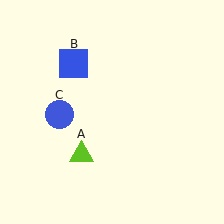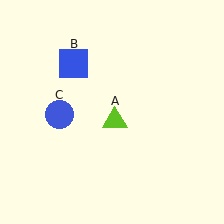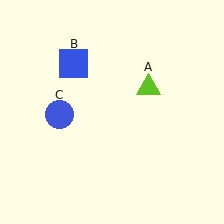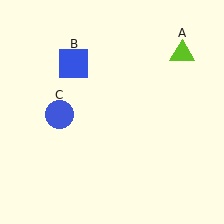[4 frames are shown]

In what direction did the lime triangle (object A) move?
The lime triangle (object A) moved up and to the right.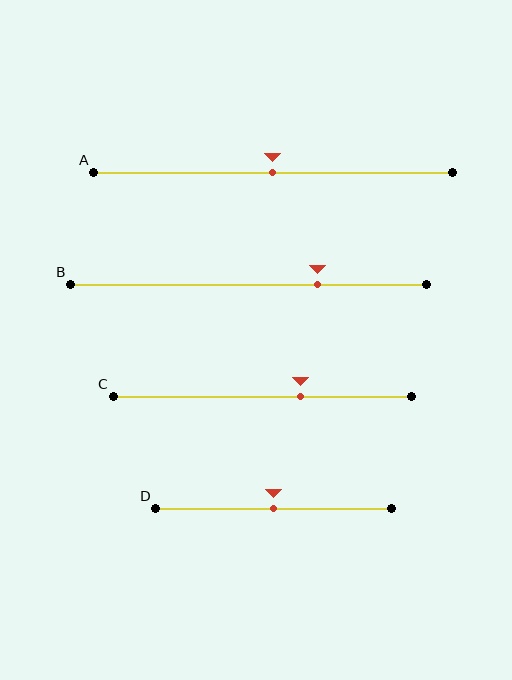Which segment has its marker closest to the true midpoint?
Segment A has its marker closest to the true midpoint.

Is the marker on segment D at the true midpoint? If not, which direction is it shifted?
Yes, the marker on segment D is at the true midpoint.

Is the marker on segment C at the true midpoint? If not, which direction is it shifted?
No, the marker on segment C is shifted to the right by about 13% of the segment length.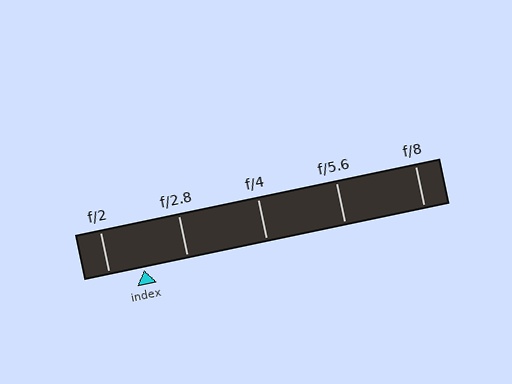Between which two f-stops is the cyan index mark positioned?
The index mark is between f/2 and f/2.8.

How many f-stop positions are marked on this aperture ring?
There are 5 f-stop positions marked.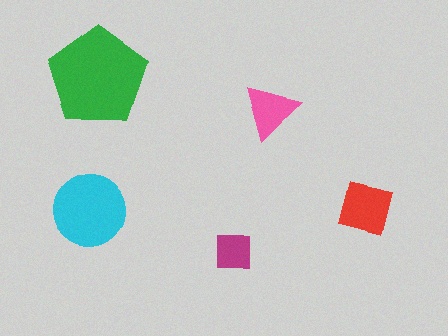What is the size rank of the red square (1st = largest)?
3rd.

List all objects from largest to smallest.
The green pentagon, the cyan circle, the red square, the pink triangle, the magenta square.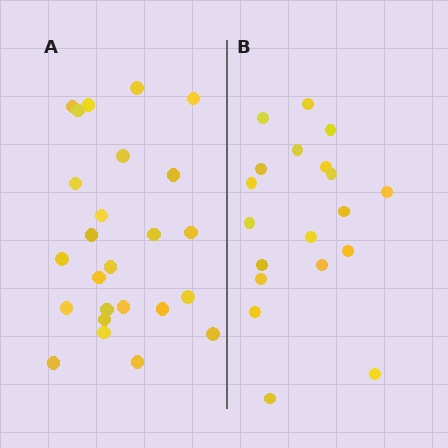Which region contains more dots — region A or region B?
Region A (the left region) has more dots.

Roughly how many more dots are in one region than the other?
Region A has about 6 more dots than region B.